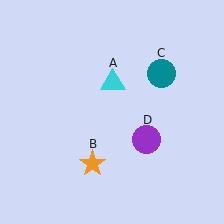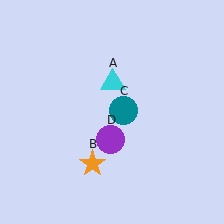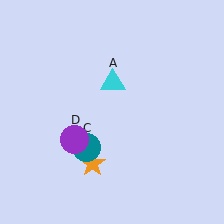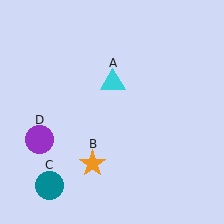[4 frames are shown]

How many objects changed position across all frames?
2 objects changed position: teal circle (object C), purple circle (object D).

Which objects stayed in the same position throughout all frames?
Cyan triangle (object A) and orange star (object B) remained stationary.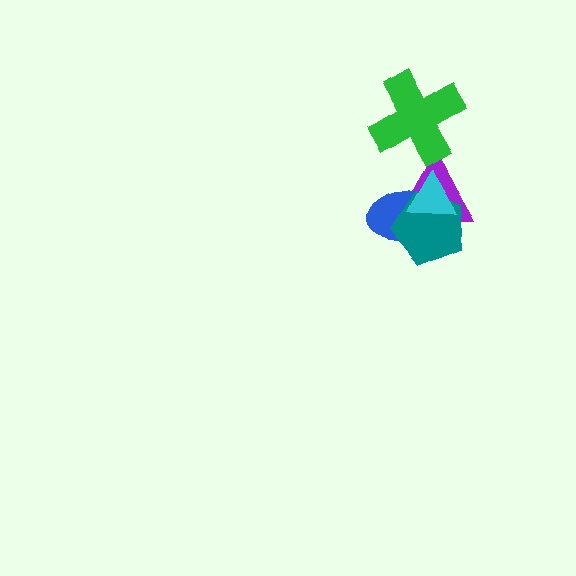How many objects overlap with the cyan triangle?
3 objects overlap with the cyan triangle.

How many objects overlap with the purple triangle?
4 objects overlap with the purple triangle.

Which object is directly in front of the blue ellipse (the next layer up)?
The teal pentagon is directly in front of the blue ellipse.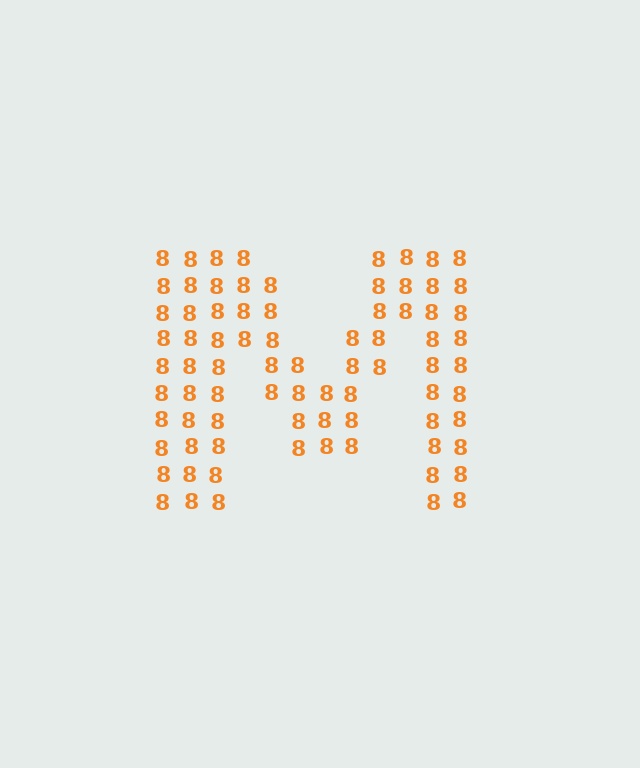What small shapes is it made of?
It is made of small digit 8's.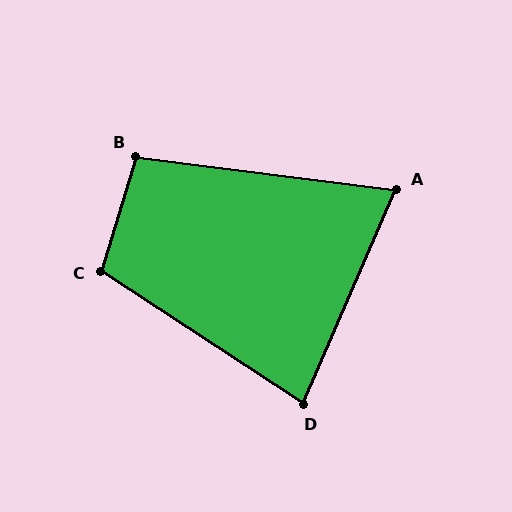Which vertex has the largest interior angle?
C, at approximately 106 degrees.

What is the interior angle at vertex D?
Approximately 80 degrees (acute).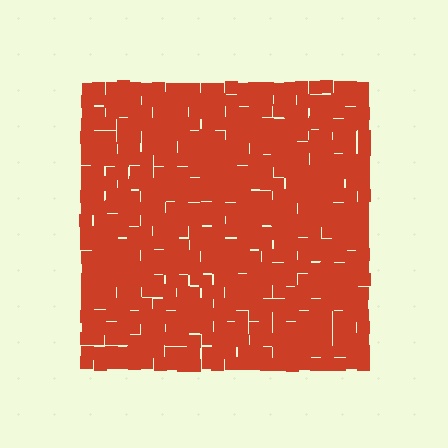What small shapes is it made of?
It is made of small squares.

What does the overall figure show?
The overall figure shows a square.